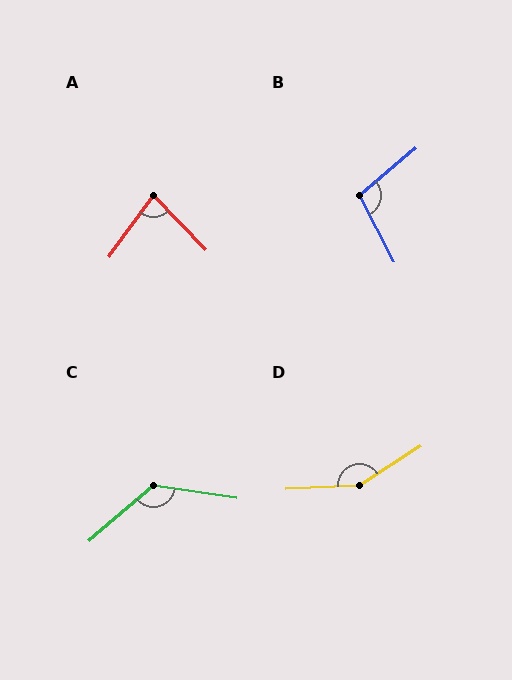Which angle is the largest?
D, at approximately 150 degrees.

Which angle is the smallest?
A, at approximately 79 degrees.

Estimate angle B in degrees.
Approximately 103 degrees.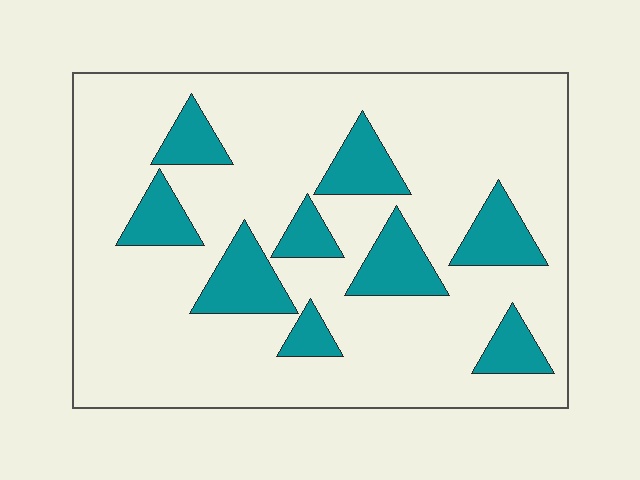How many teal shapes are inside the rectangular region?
9.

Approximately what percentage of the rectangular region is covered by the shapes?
Approximately 20%.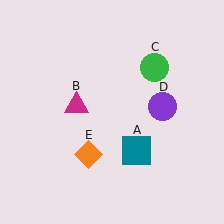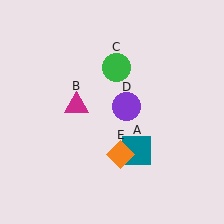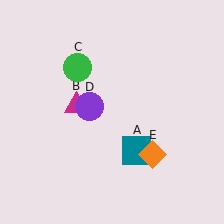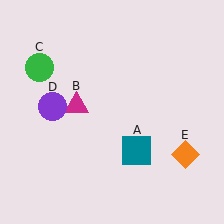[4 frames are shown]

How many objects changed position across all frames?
3 objects changed position: green circle (object C), purple circle (object D), orange diamond (object E).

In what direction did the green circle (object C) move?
The green circle (object C) moved left.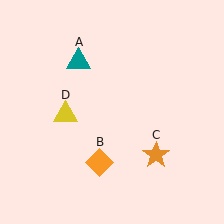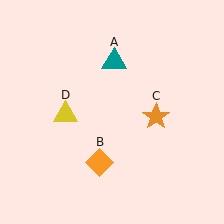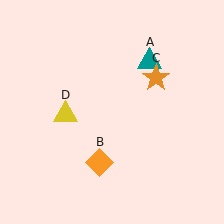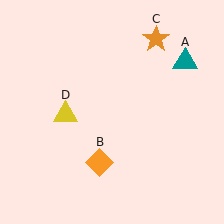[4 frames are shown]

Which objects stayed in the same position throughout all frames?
Orange diamond (object B) and yellow triangle (object D) remained stationary.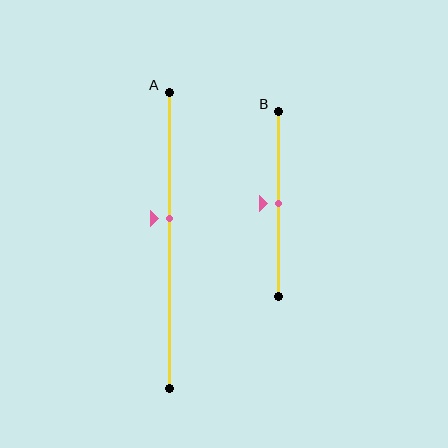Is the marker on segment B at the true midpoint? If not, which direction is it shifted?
Yes, the marker on segment B is at the true midpoint.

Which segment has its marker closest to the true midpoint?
Segment B has its marker closest to the true midpoint.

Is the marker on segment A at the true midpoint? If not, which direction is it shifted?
No, the marker on segment A is shifted upward by about 7% of the segment length.